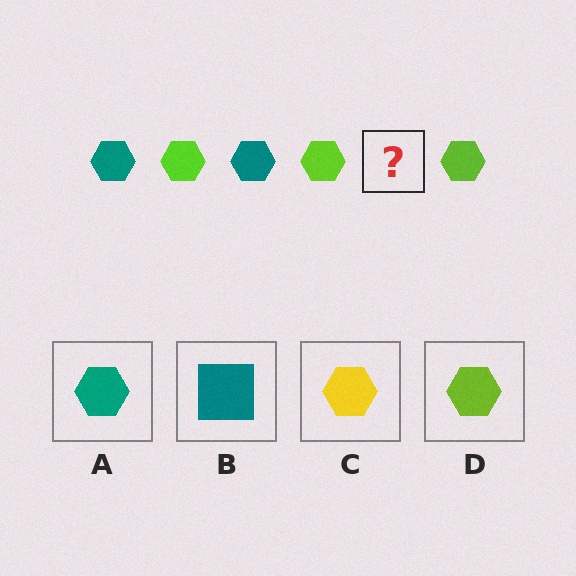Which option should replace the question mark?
Option A.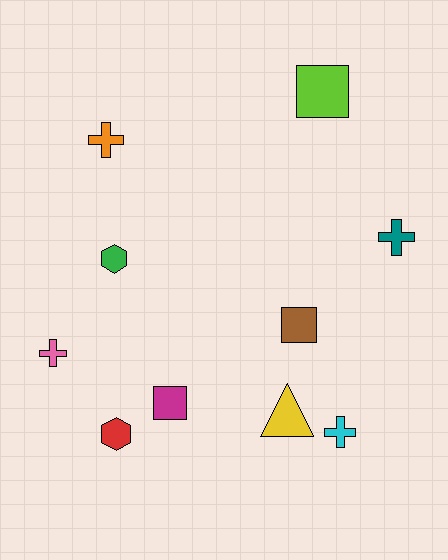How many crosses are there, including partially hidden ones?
There are 4 crosses.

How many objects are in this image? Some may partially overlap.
There are 10 objects.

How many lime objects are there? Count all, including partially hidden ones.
There is 1 lime object.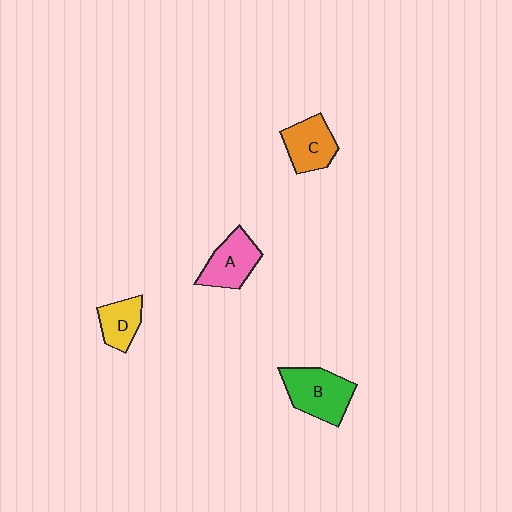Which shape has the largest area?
Shape B (green).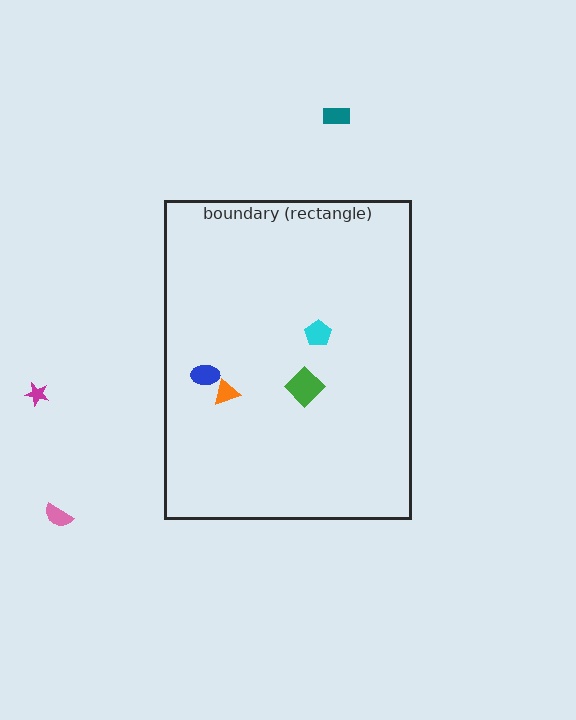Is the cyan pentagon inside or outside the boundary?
Inside.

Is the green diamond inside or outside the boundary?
Inside.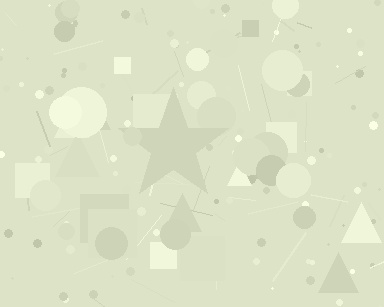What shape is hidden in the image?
A star is hidden in the image.